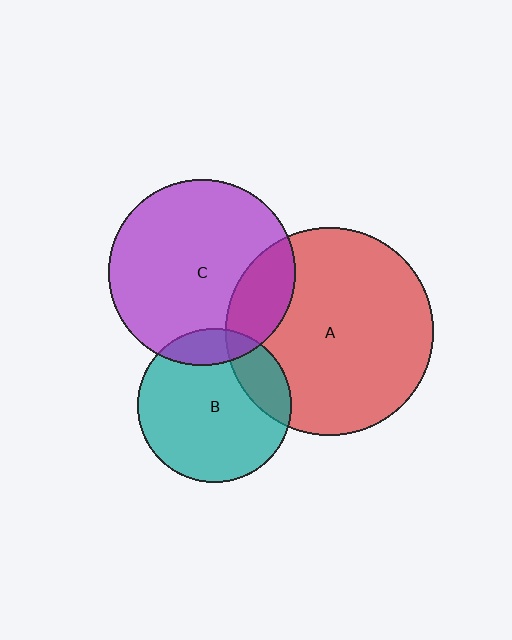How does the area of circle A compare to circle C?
Approximately 1.2 times.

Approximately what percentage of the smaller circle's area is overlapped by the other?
Approximately 20%.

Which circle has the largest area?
Circle A (red).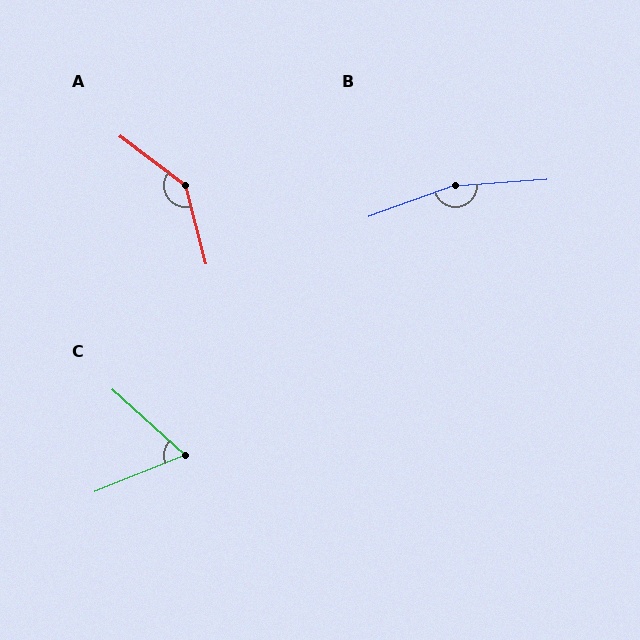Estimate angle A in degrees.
Approximately 142 degrees.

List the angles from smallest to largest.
C (64°), A (142°), B (164°).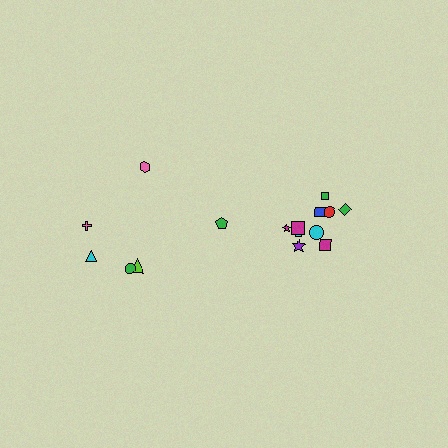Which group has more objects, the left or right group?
The right group.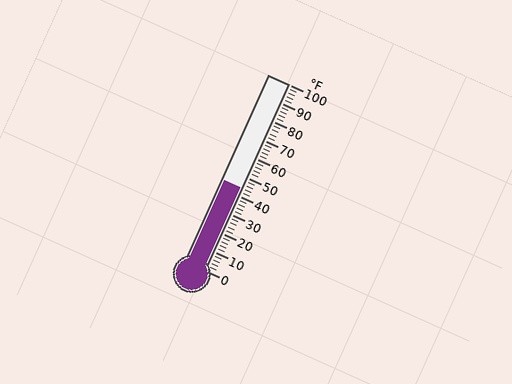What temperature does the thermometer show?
The thermometer shows approximately 44°F.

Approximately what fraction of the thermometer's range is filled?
The thermometer is filled to approximately 45% of its range.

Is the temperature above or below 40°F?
The temperature is above 40°F.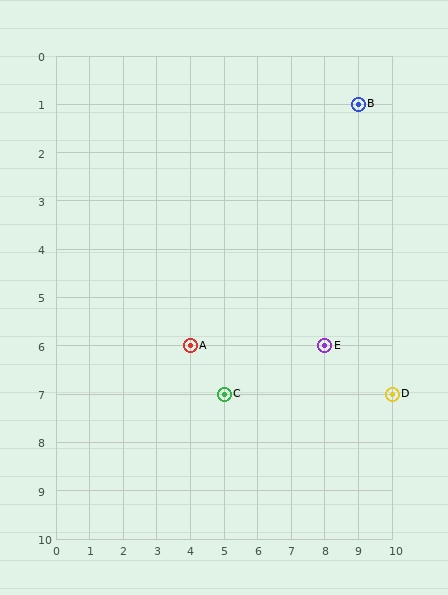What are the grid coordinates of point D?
Point D is at grid coordinates (10, 7).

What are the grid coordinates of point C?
Point C is at grid coordinates (5, 7).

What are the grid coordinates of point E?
Point E is at grid coordinates (8, 6).